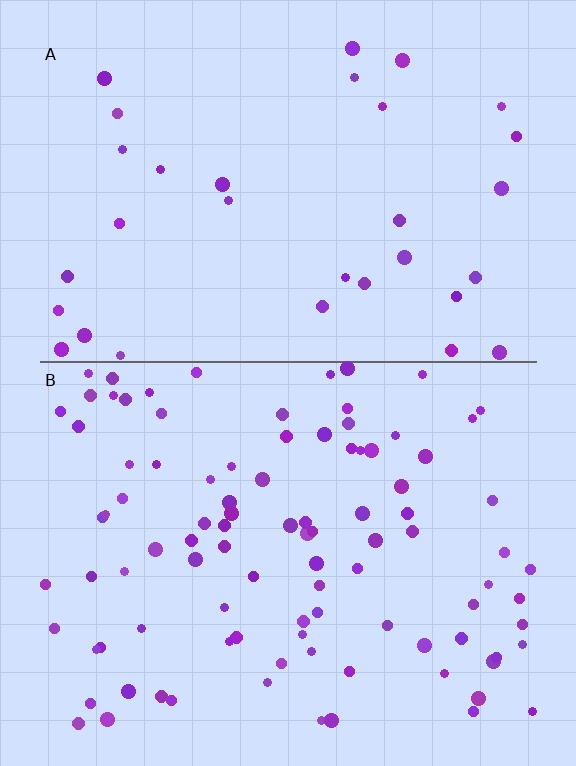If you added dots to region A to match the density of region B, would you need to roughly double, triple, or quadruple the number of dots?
Approximately triple.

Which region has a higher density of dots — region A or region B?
B (the bottom).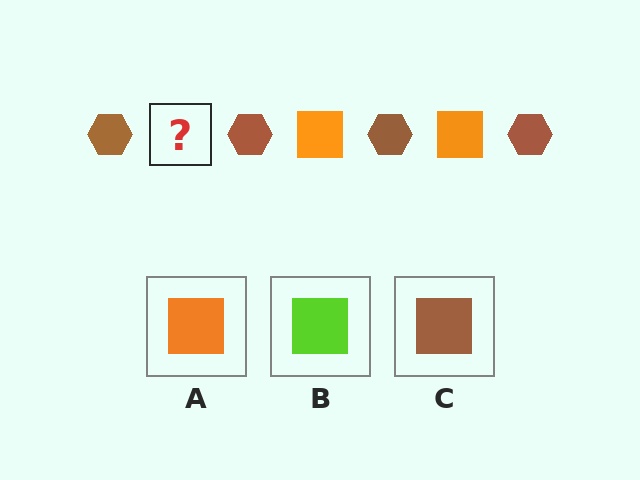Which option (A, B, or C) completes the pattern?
A.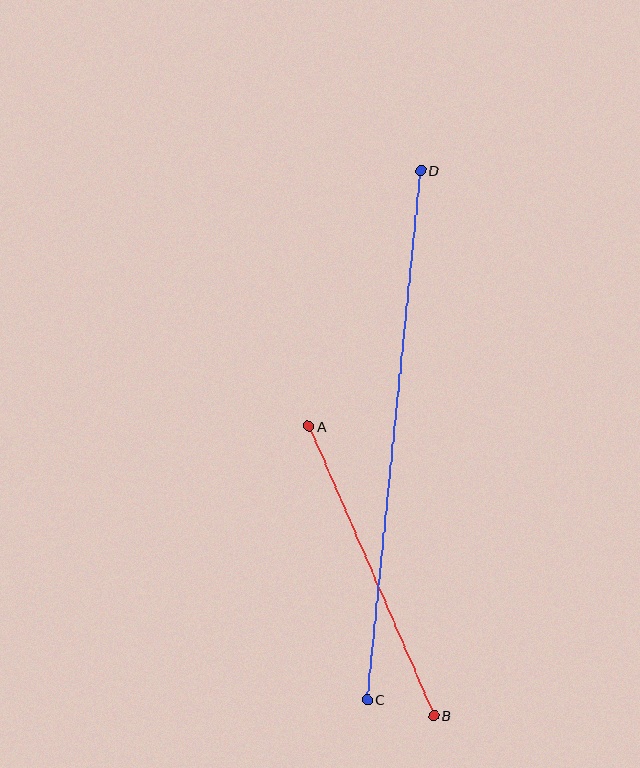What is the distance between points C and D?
The distance is approximately 532 pixels.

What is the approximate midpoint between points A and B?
The midpoint is at approximately (371, 571) pixels.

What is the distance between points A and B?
The distance is approximately 315 pixels.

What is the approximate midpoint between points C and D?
The midpoint is at approximately (394, 435) pixels.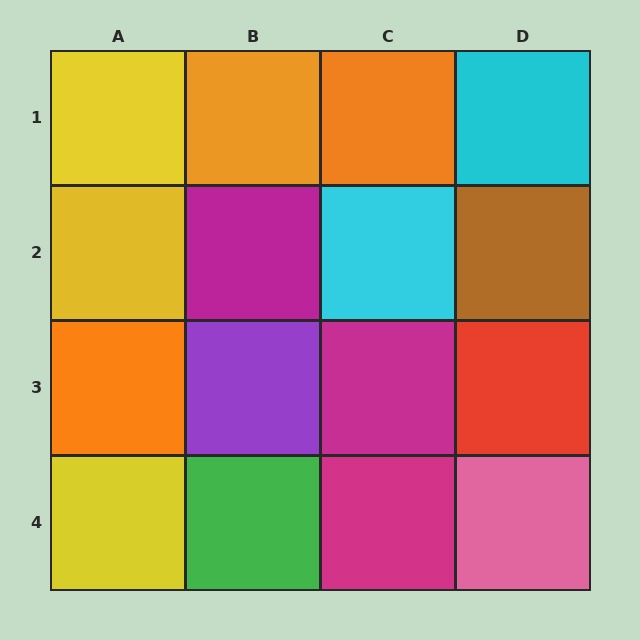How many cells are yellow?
3 cells are yellow.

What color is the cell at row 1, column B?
Orange.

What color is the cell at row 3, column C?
Magenta.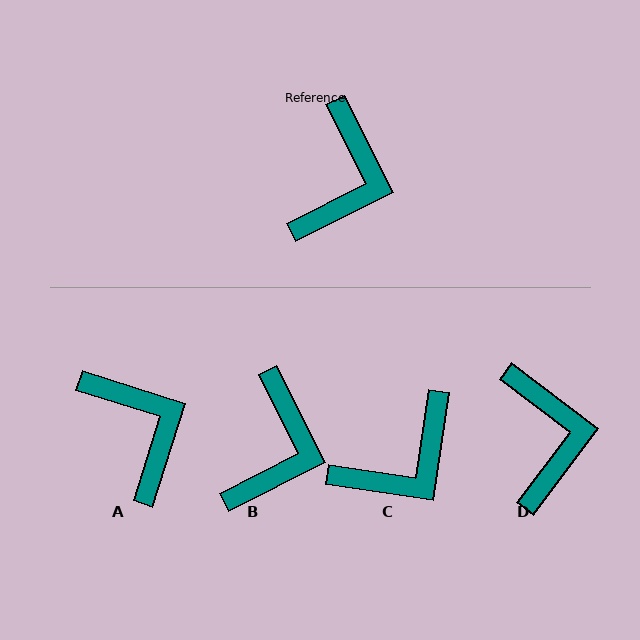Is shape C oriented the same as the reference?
No, it is off by about 35 degrees.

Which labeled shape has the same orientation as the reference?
B.